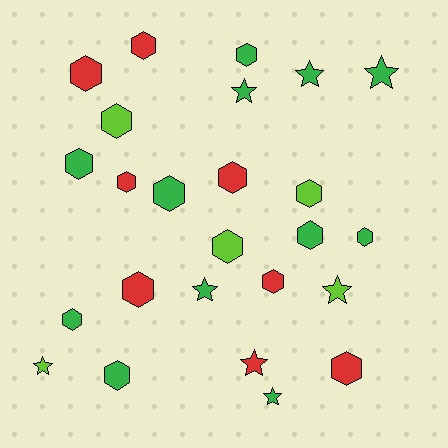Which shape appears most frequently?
Hexagon, with 17 objects.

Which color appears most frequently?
Green, with 12 objects.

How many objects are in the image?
There are 25 objects.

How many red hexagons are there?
There are 7 red hexagons.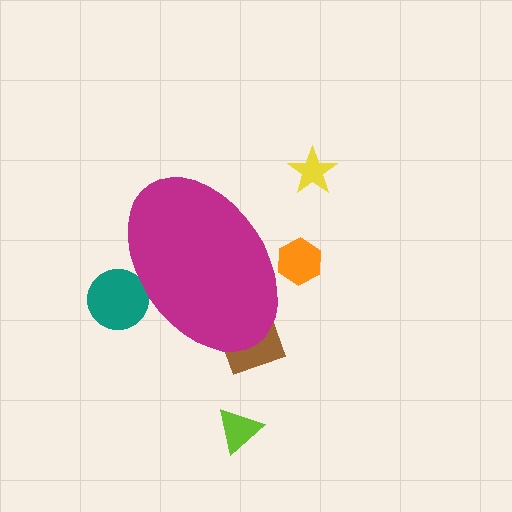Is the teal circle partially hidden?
Yes, the teal circle is partially hidden behind the magenta ellipse.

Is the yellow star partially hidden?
No, the yellow star is fully visible.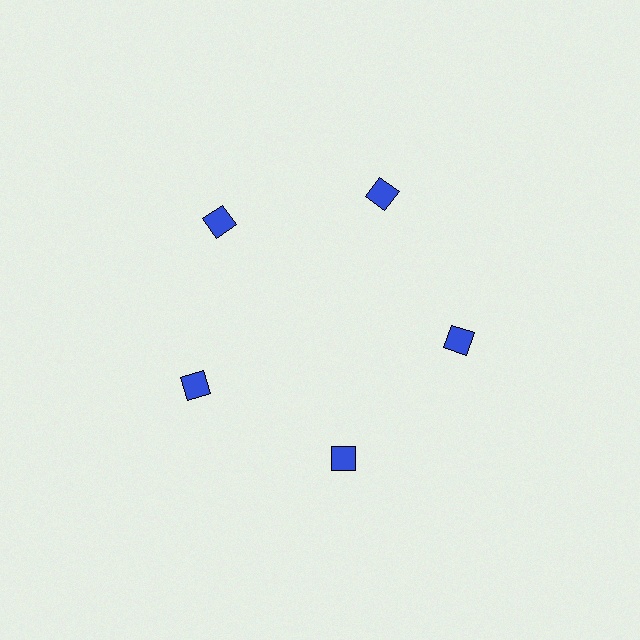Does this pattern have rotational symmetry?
Yes, this pattern has 5-fold rotational symmetry. It looks the same after rotating 72 degrees around the center.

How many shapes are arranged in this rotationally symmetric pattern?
There are 5 shapes, arranged in 5 groups of 1.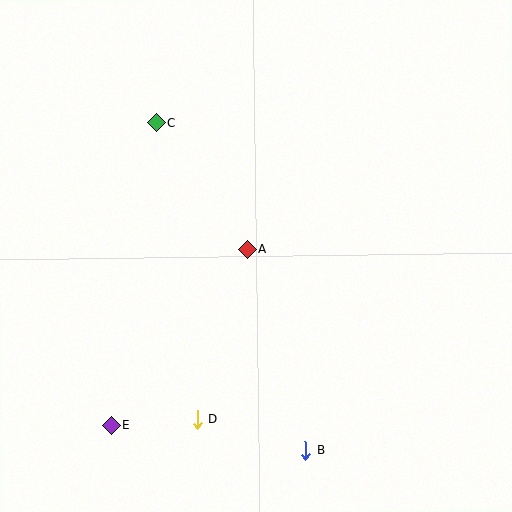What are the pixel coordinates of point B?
Point B is at (305, 451).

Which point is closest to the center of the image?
Point A at (247, 249) is closest to the center.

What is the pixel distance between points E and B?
The distance between E and B is 195 pixels.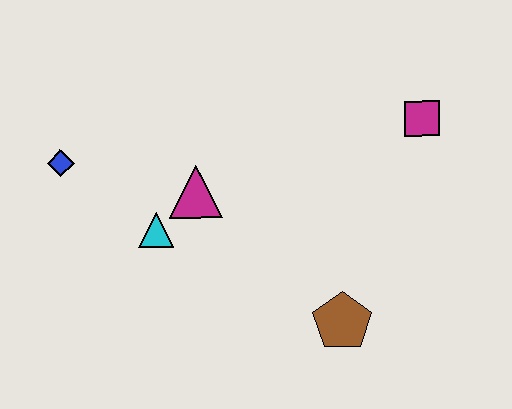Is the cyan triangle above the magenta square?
No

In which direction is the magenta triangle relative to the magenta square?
The magenta triangle is to the left of the magenta square.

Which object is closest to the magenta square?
The brown pentagon is closest to the magenta square.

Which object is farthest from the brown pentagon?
The blue diamond is farthest from the brown pentagon.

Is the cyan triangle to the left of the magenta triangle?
Yes